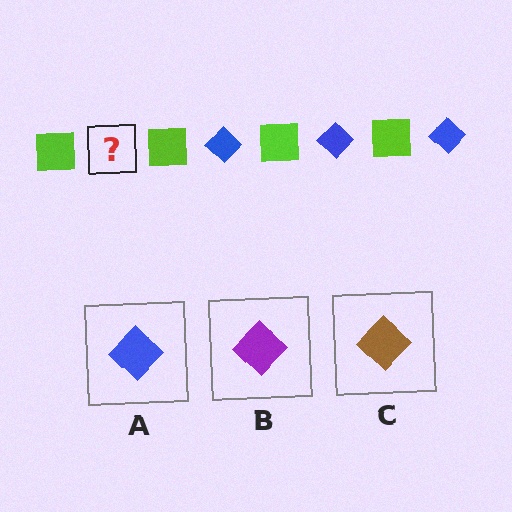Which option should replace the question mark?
Option A.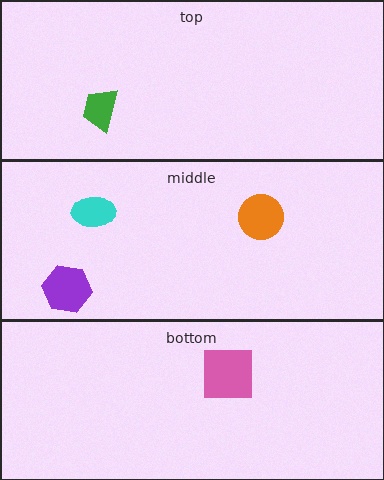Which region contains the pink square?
The bottom region.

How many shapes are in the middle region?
3.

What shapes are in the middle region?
The orange circle, the purple hexagon, the cyan ellipse.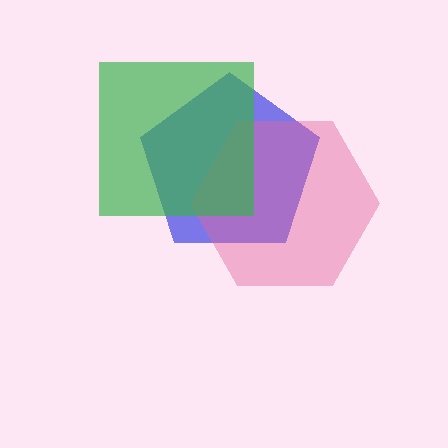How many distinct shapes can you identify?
There are 3 distinct shapes: a blue pentagon, a pink hexagon, a green square.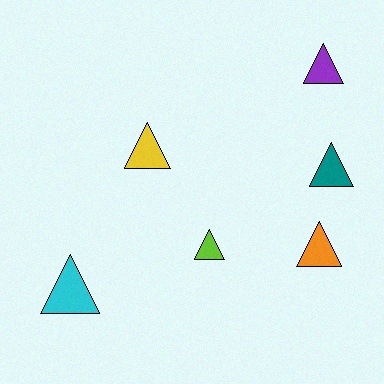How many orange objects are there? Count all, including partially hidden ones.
There is 1 orange object.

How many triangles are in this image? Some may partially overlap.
There are 6 triangles.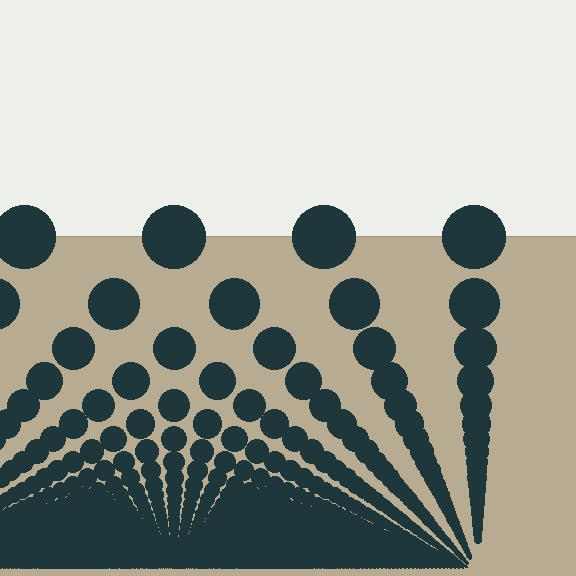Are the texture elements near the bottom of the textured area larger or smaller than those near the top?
Smaller. The gradient is inverted — elements near the bottom are smaller and denser.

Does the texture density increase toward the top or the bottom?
Density increases toward the bottom.